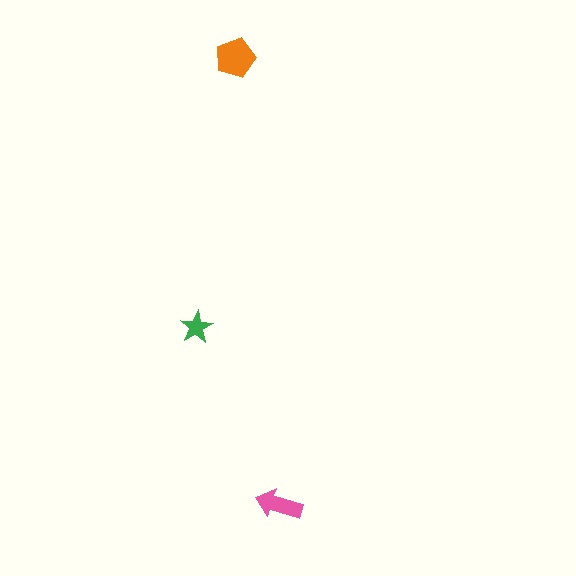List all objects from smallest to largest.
The green star, the pink arrow, the orange pentagon.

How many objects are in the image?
There are 3 objects in the image.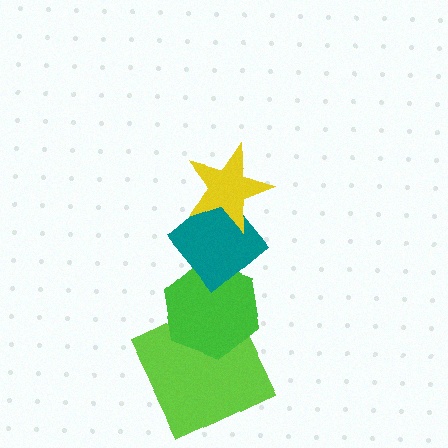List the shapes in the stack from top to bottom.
From top to bottom: the yellow star, the teal diamond, the green hexagon, the lime square.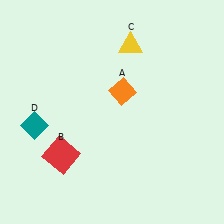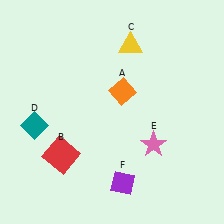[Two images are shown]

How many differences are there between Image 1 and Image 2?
There are 2 differences between the two images.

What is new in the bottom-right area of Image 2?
A purple diamond (F) was added in the bottom-right area of Image 2.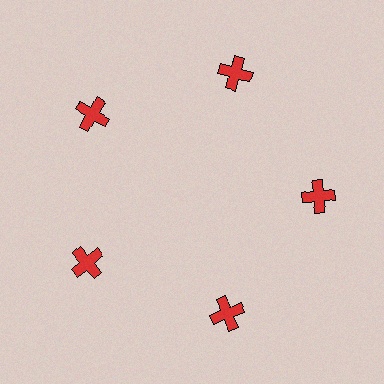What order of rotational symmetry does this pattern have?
This pattern has 5-fold rotational symmetry.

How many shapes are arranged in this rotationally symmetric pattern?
There are 5 shapes, arranged in 5 groups of 1.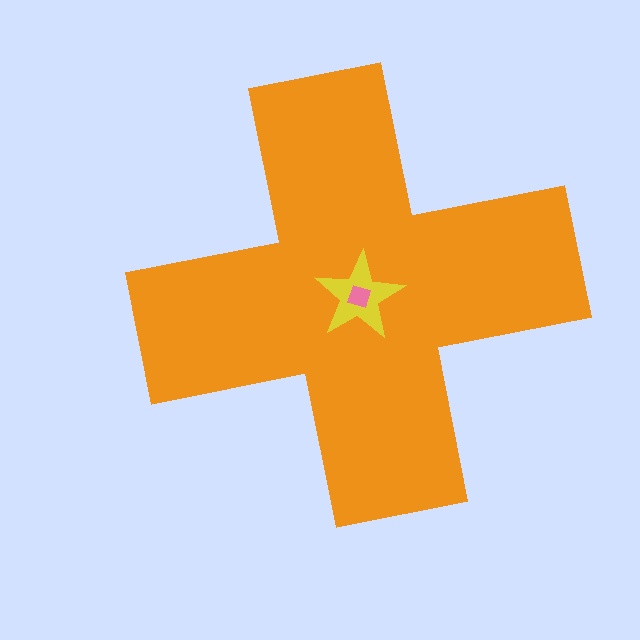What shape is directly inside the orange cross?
The yellow star.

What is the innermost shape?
The pink diamond.